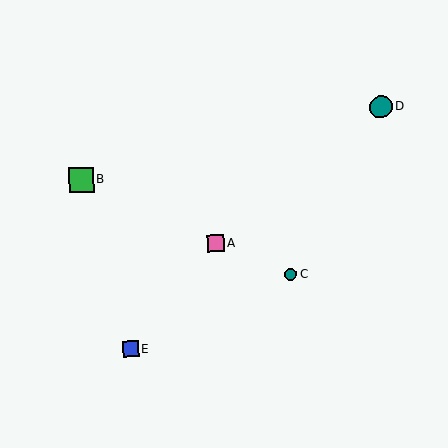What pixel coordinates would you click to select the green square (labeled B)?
Click at (81, 180) to select the green square B.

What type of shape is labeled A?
Shape A is a pink square.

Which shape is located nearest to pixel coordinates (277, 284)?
The teal circle (labeled C) at (290, 274) is nearest to that location.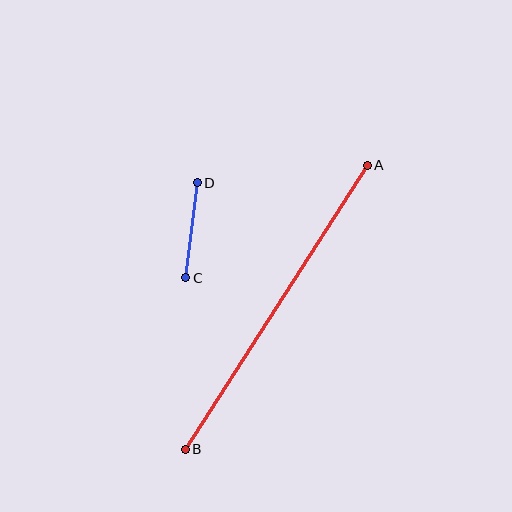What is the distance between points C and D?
The distance is approximately 96 pixels.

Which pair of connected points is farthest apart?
Points A and B are farthest apart.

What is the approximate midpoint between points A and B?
The midpoint is at approximately (276, 307) pixels.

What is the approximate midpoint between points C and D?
The midpoint is at approximately (192, 230) pixels.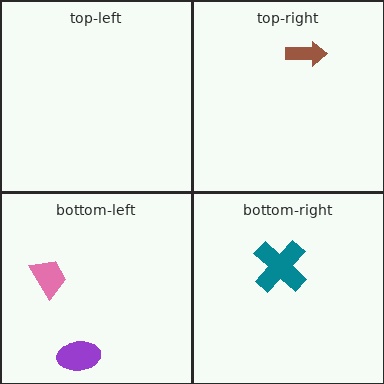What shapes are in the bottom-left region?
The purple ellipse, the pink trapezoid.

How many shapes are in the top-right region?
1.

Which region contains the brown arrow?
The top-right region.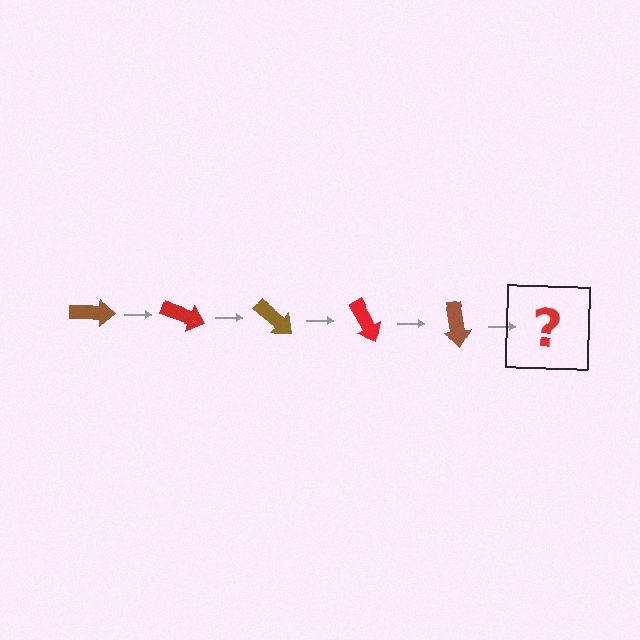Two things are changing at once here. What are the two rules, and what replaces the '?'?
The two rules are that it rotates 20 degrees each step and the color cycles through brown and red. The '?' should be a red arrow, rotated 100 degrees from the start.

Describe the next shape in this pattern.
It should be a red arrow, rotated 100 degrees from the start.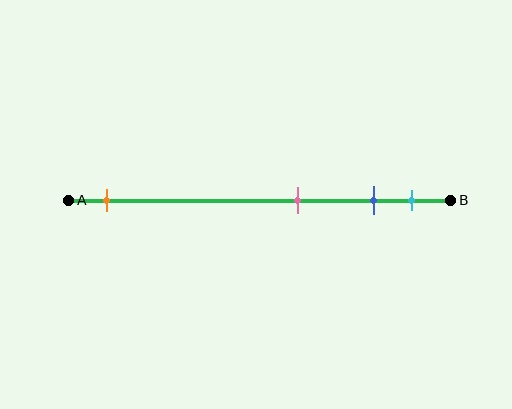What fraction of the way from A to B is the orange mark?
The orange mark is approximately 10% (0.1) of the way from A to B.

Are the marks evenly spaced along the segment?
No, the marks are not evenly spaced.